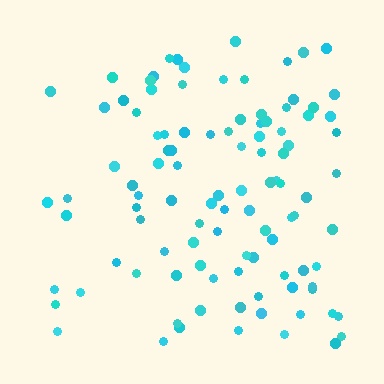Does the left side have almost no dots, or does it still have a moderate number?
Still a moderate number, just noticeably fewer than the right.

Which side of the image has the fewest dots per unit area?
The left.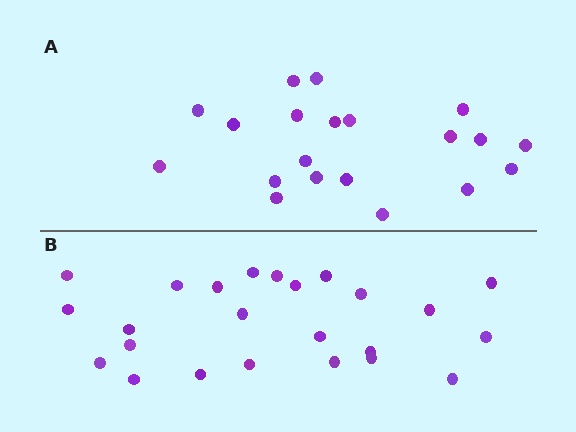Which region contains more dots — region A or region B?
Region B (the bottom region) has more dots.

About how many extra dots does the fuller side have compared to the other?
Region B has about 4 more dots than region A.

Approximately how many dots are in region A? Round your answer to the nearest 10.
About 20 dots.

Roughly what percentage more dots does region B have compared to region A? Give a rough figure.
About 20% more.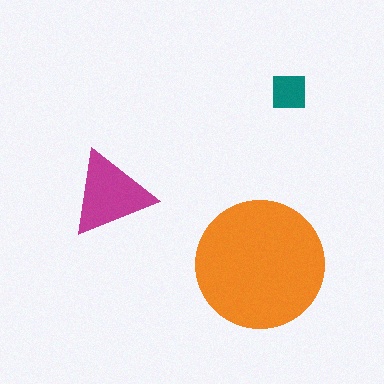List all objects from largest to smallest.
The orange circle, the magenta triangle, the teal square.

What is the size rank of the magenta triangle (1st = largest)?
2nd.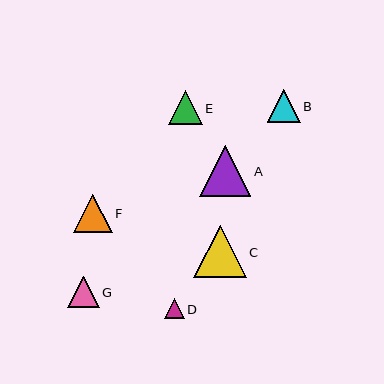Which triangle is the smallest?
Triangle D is the smallest with a size of approximately 20 pixels.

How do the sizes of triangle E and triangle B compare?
Triangle E and triangle B are approximately the same size.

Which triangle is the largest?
Triangle C is the largest with a size of approximately 52 pixels.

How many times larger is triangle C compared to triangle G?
Triangle C is approximately 1.7 times the size of triangle G.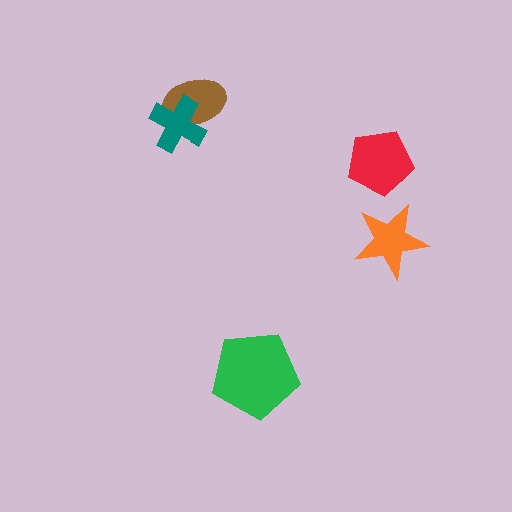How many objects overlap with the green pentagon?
0 objects overlap with the green pentagon.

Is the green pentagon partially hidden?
No, no other shape covers it.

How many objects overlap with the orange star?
0 objects overlap with the orange star.